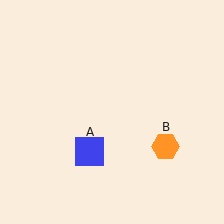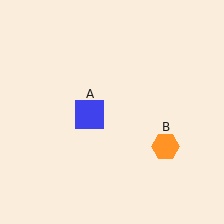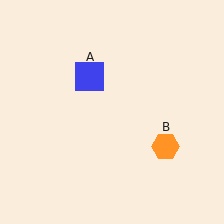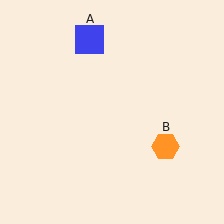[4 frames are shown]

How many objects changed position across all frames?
1 object changed position: blue square (object A).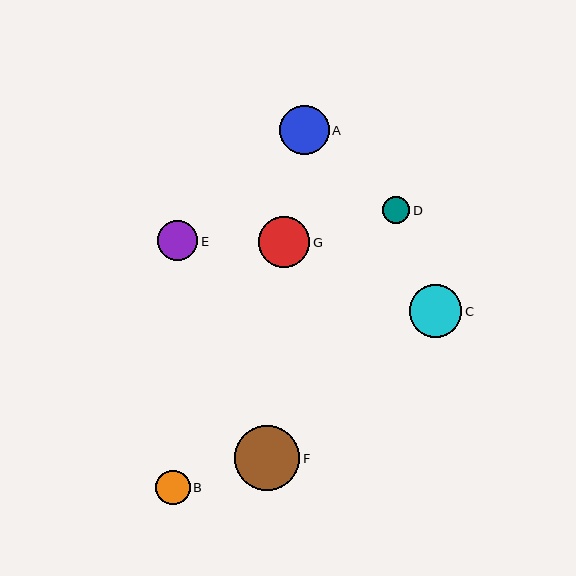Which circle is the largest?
Circle F is the largest with a size of approximately 65 pixels.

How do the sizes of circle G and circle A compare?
Circle G and circle A are approximately the same size.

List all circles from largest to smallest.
From largest to smallest: F, C, G, A, E, B, D.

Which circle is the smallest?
Circle D is the smallest with a size of approximately 27 pixels.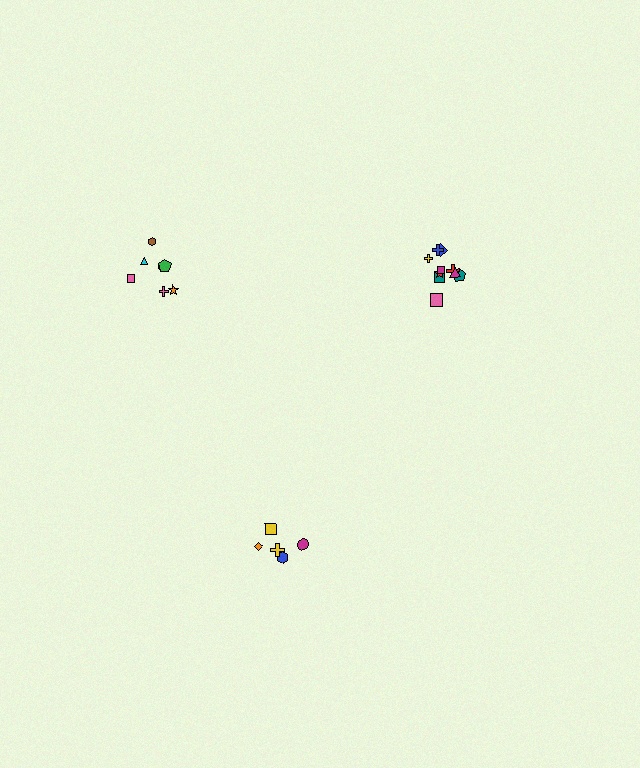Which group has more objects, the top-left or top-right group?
The top-right group.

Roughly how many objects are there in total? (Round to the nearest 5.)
Roughly 20 objects in total.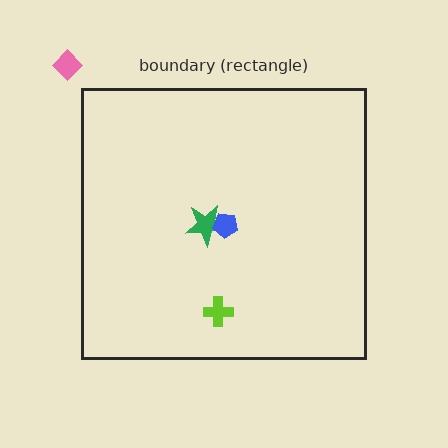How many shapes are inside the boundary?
3 inside, 1 outside.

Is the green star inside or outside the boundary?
Inside.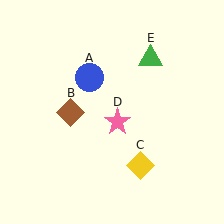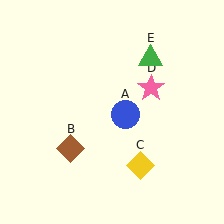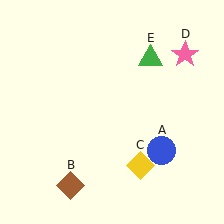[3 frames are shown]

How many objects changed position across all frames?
3 objects changed position: blue circle (object A), brown diamond (object B), pink star (object D).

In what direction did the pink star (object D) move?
The pink star (object D) moved up and to the right.